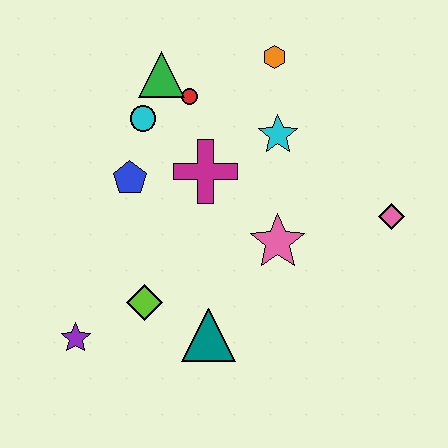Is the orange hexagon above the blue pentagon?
Yes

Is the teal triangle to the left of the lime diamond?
No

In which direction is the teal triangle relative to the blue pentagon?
The teal triangle is below the blue pentagon.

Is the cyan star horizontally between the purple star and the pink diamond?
Yes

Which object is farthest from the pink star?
The purple star is farthest from the pink star.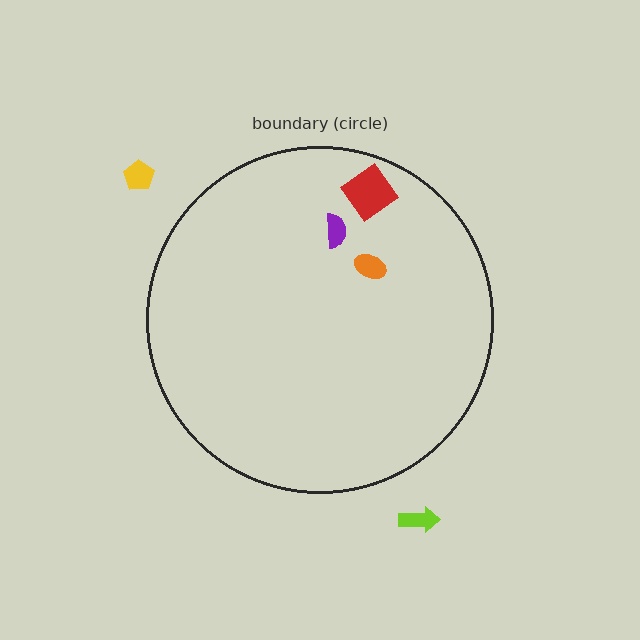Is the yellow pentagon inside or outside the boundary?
Outside.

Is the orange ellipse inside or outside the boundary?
Inside.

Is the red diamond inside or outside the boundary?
Inside.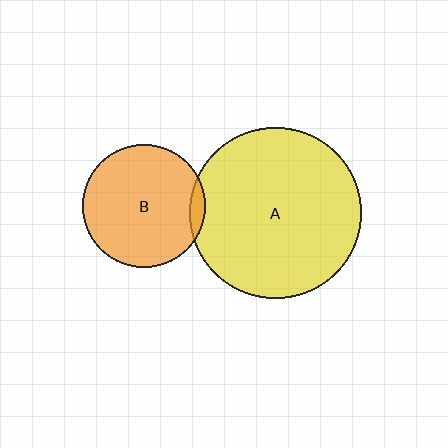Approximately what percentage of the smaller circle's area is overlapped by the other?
Approximately 5%.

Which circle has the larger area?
Circle A (yellow).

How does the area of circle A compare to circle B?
Approximately 1.9 times.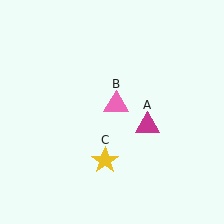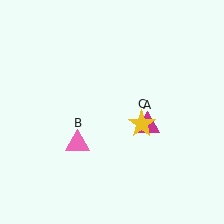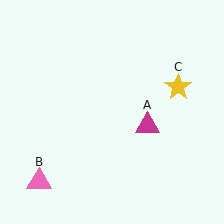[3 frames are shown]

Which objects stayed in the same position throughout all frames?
Magenta triangle (object A) remained stationary.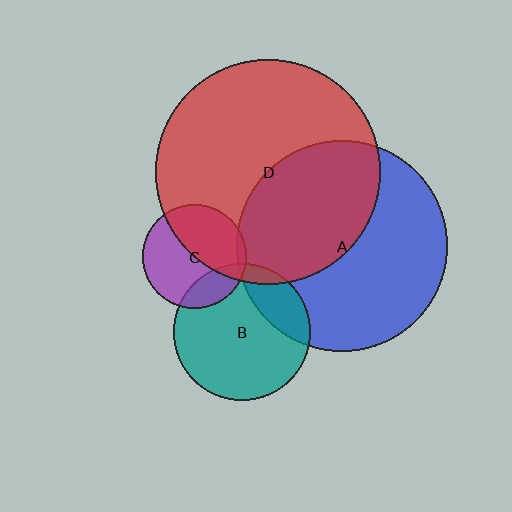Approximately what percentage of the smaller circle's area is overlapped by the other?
Approximately 45%.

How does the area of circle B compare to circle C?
Approximately 1.7 times.